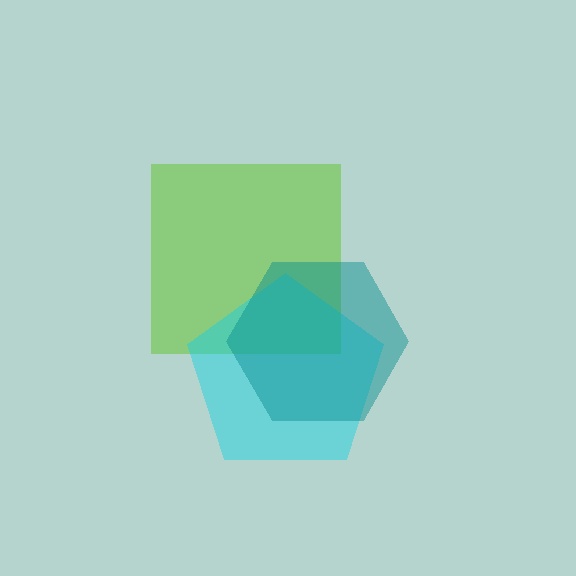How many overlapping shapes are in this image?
There are 3 overlapping shapes in the image.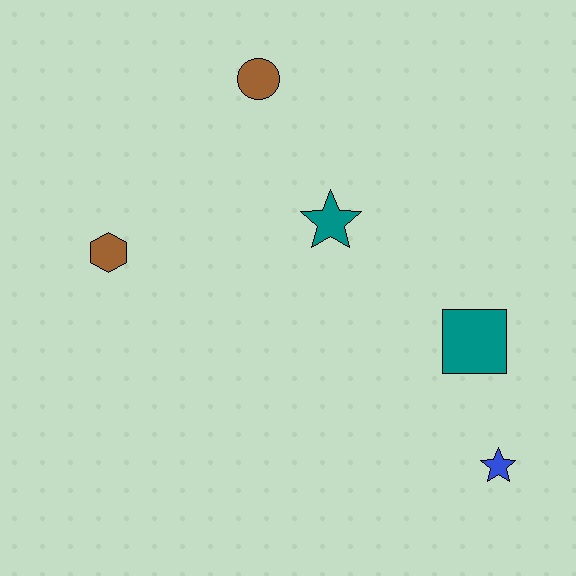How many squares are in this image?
There is 1 square.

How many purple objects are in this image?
There are no purple objects.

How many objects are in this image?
There are 5 objects.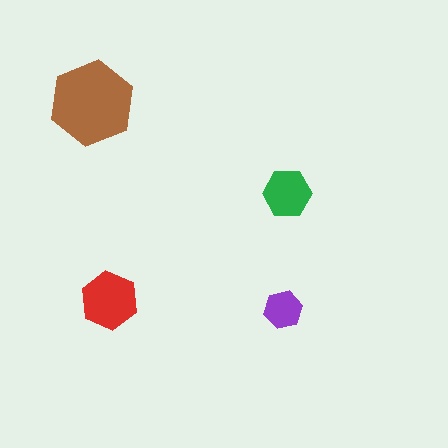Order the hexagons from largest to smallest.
the brown one, the red one, the green one, the purple one.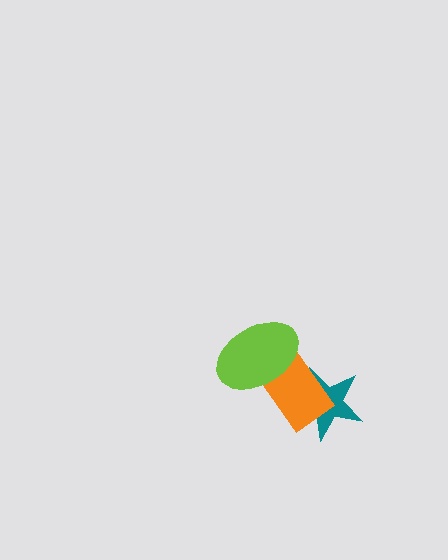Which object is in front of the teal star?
The orange rectangle is in front of the teal star.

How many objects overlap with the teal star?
1 object overlaps with the teal star.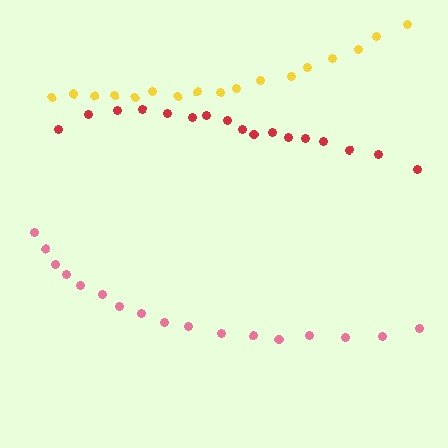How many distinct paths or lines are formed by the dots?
There are 3 distinct paths.